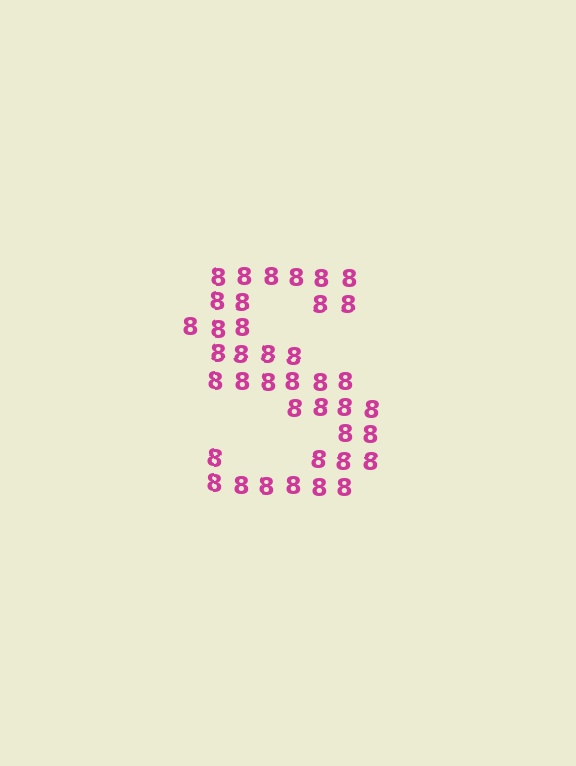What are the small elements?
The small elements are digit 8's.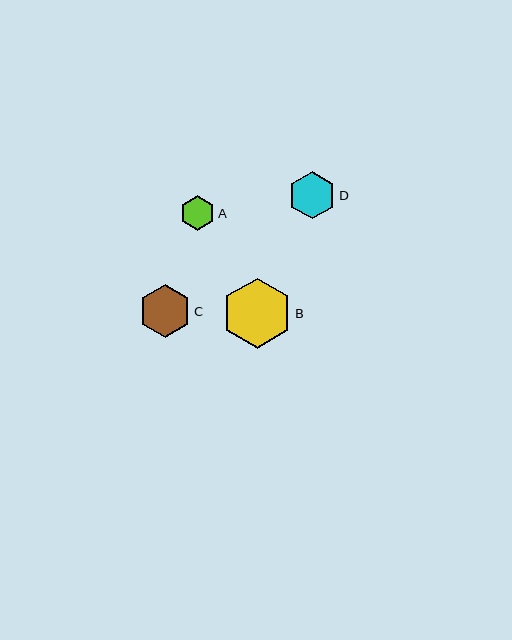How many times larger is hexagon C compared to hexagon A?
Hexagon C is approximately 1.5 times the size of hexagon A.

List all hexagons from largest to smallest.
From largest to smallest: B, C, D, A.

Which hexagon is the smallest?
Hexagon A is the smallest with a size of approximately 35 pixels.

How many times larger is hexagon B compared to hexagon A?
Hexagon B is approximately 2.0 times the size of hexagon A.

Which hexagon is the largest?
Hexagon B is the largest with a size of approximately 70 pixels.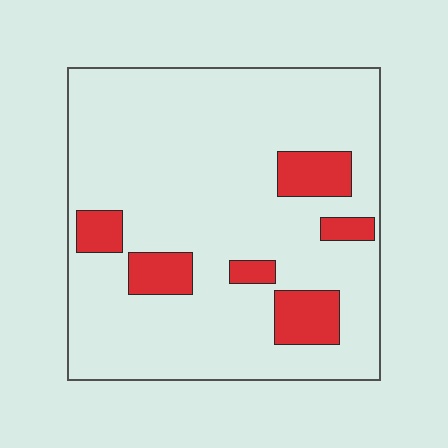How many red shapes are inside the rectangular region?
6.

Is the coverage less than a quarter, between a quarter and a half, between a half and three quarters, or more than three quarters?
Less than a quarter.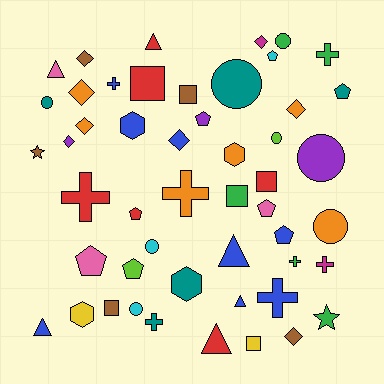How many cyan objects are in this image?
There are 3 cyan objects.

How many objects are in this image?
There are 50 objects.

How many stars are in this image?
There are 2 stars.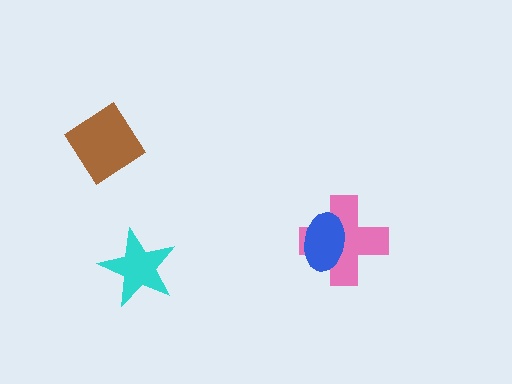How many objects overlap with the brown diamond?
0 objects overlap with the brown diamond.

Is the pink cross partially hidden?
Yes, it is partially covered by another shape.